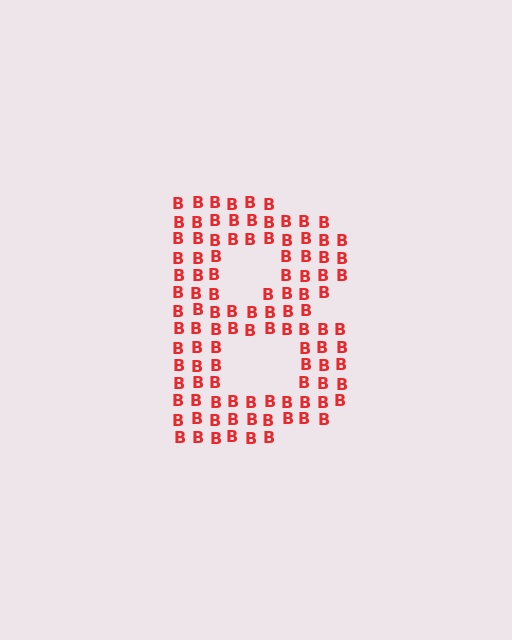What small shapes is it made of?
It is made of small letter B's.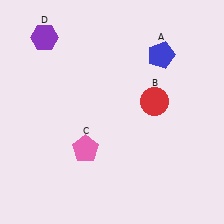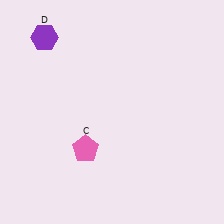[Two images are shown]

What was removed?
The blue pentagon (A), the red circle (B) were removed in Image 2.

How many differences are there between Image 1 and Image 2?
There are 2 differences between the two images.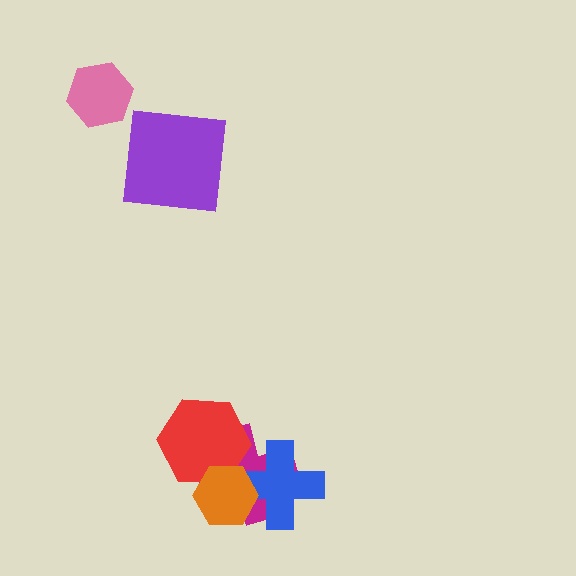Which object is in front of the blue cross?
The orange hexagon is in front of the blue cross.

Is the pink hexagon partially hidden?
No, no other shape covers it.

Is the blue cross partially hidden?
Yes, it is partially covered by another shape.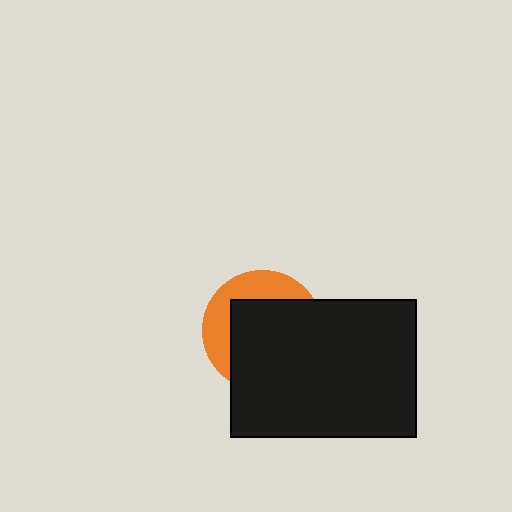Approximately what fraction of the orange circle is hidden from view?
Roughly 66% of the orange circle is hidden behind the black rectangle.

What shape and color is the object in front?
The object in front is a black rectangle.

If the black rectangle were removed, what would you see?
You would see the complete orange circle.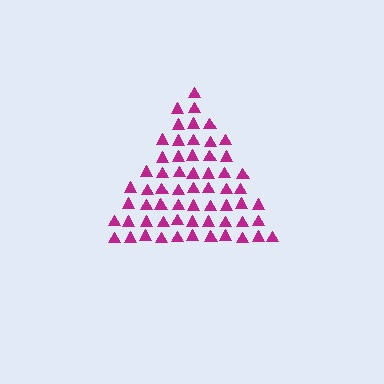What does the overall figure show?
The overall figure shows a triangle.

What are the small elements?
The small elements are triangles.